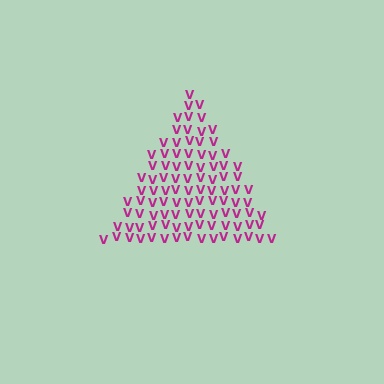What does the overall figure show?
The overall figure shows a triangle.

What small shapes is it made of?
It is made of small letter V's.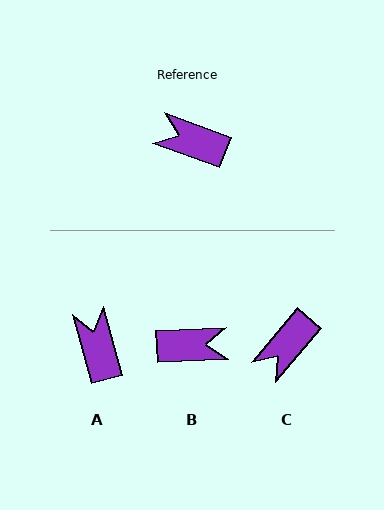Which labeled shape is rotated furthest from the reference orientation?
B, about 158 degrees away.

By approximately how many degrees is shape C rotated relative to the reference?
Approximately 70 degrees counter-clockwise.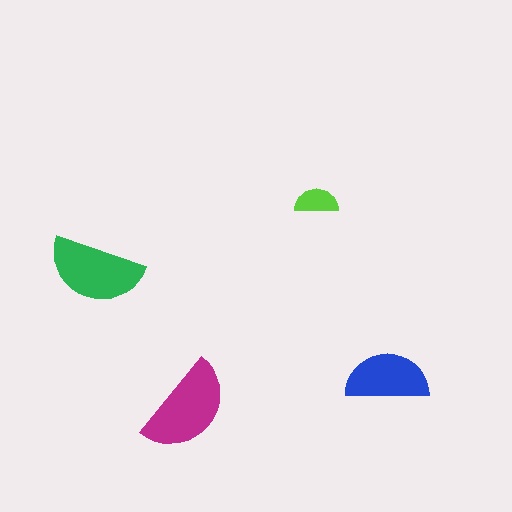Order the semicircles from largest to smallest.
the magenta one, the green one, the blue one, the lime one.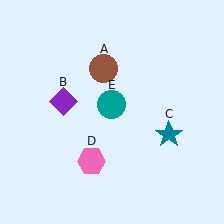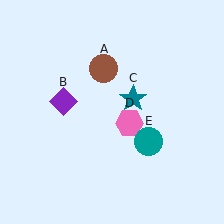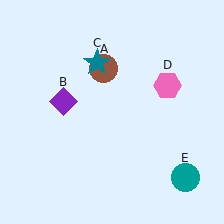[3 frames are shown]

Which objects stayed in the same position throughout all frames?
Brown circle (object A) and purple diamond (object B) remained stationary.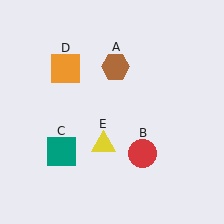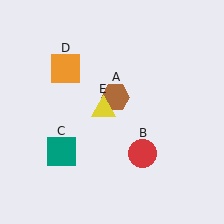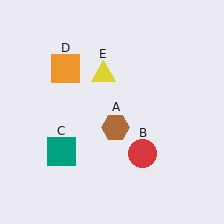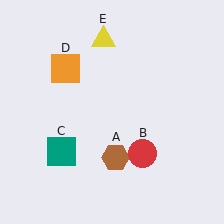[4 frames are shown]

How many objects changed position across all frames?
2 objects changed position: brown hexagon (object A), yellow triangle (object E).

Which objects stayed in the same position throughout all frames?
Red circle (object B) and teal square (object C) and orange square (object D) remained stationary.